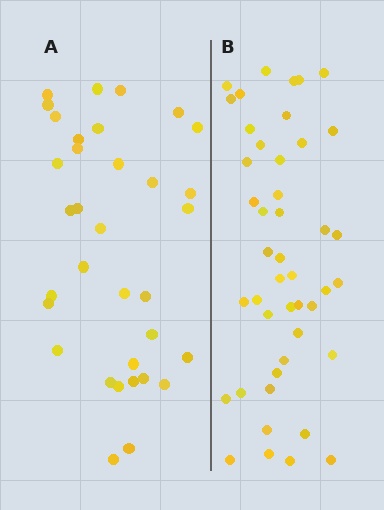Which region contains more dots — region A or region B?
Region B (the right region) has more dots.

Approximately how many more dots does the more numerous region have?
Region B has roughly 12 or so more dots than region A.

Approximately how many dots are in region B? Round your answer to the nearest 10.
About 40 dots. (The exact count is 45, which rounds to 40.)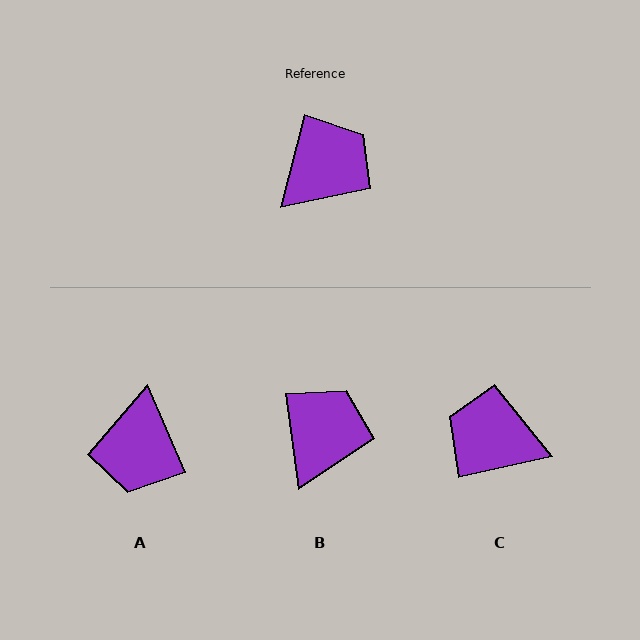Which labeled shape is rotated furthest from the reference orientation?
A, about 142 degrees away.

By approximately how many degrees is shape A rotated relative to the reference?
Approximately 142 degrees clockwise.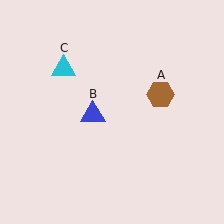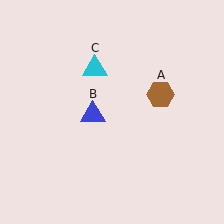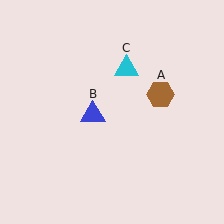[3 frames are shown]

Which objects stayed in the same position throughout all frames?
Brown hexagon (object A) and blue triangle (object B) remained stationary.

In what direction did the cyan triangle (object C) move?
The cyan triangle (object C) moved right.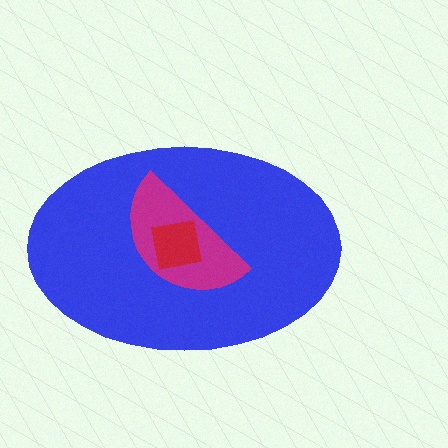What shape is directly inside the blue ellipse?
The magenta semicircle.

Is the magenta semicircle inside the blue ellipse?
Yes.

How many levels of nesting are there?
3.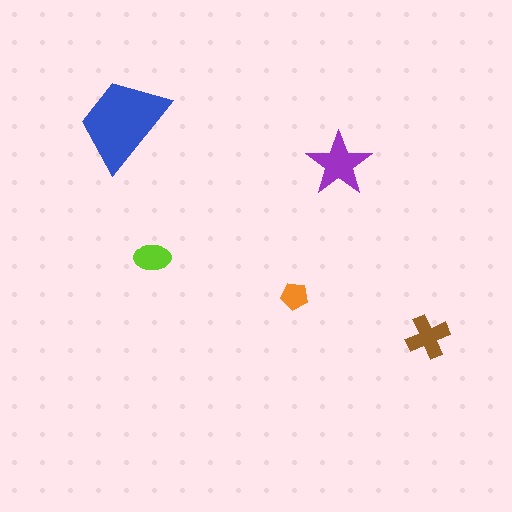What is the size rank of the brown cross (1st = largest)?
3rd.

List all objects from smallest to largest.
The orange pentagon, the lime ellipse, the brown cross, the purple star, the blue trapezoid.